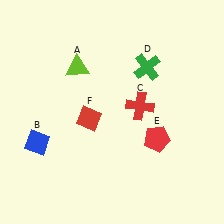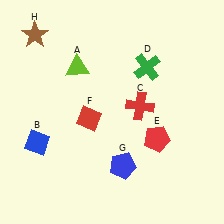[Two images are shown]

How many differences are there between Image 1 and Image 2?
There are 2 differences between the two images.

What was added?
A blue pentagon (G), a brown star (H) were added in Image 2.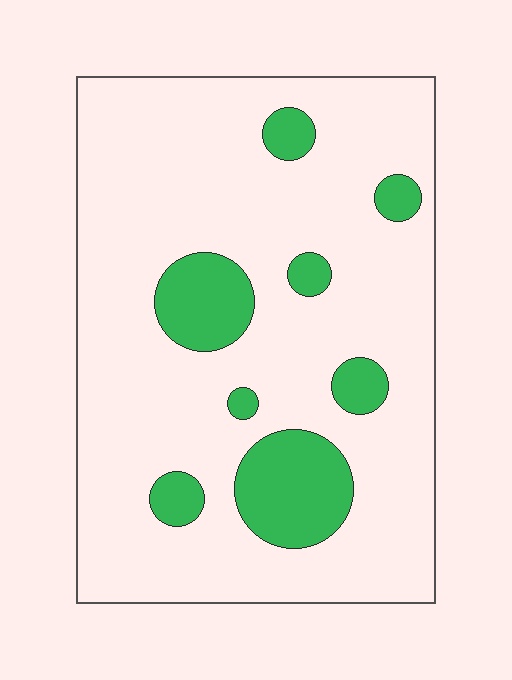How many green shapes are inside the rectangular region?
8.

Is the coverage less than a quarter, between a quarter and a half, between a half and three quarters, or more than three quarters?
Less than a quarter.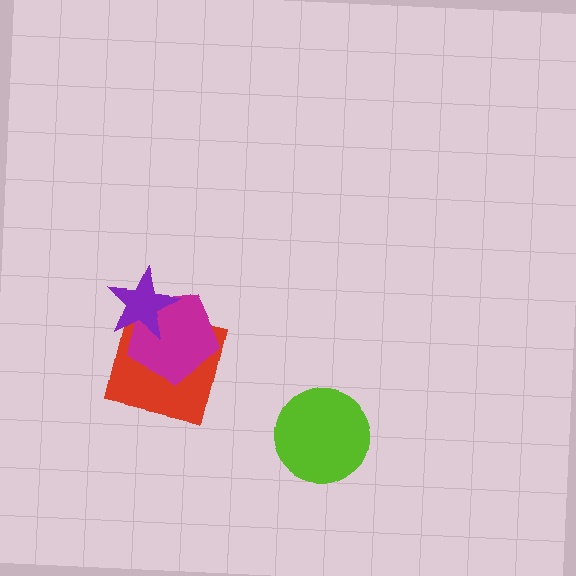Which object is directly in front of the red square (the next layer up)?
The magenta pentagon is directly in front of the red square.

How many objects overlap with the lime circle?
0 objects overlap with the lime circle.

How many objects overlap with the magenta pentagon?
2 objects overlap with the magenta pentagon.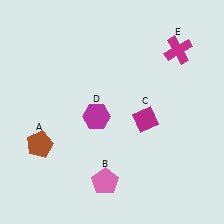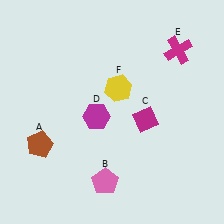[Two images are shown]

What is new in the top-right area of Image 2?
A yellow hexagon (F) was added in the top-right area of Image 2.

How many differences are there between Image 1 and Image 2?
There is 1 difference between the two images.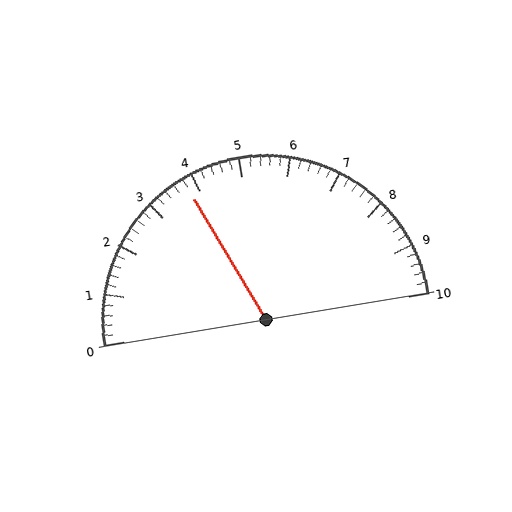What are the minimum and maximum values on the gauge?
The gauge ranges from 0 to 10.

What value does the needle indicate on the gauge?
The needle indicates approximately 3.8.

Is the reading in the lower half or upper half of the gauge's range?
The reading is in the lower half of the range (0 to 10).